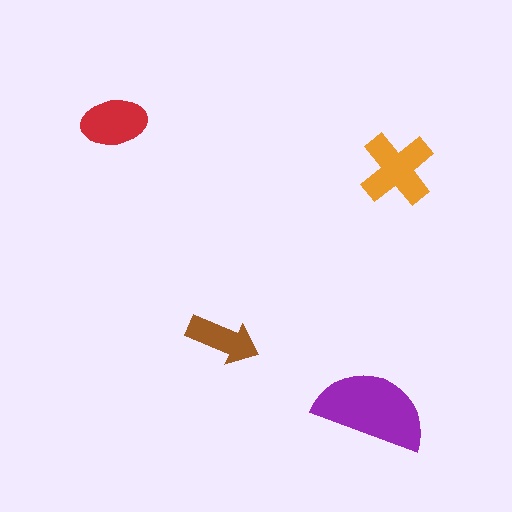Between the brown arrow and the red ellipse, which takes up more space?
The red ellipse.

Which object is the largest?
The purple semicircle.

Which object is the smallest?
The brown arrow.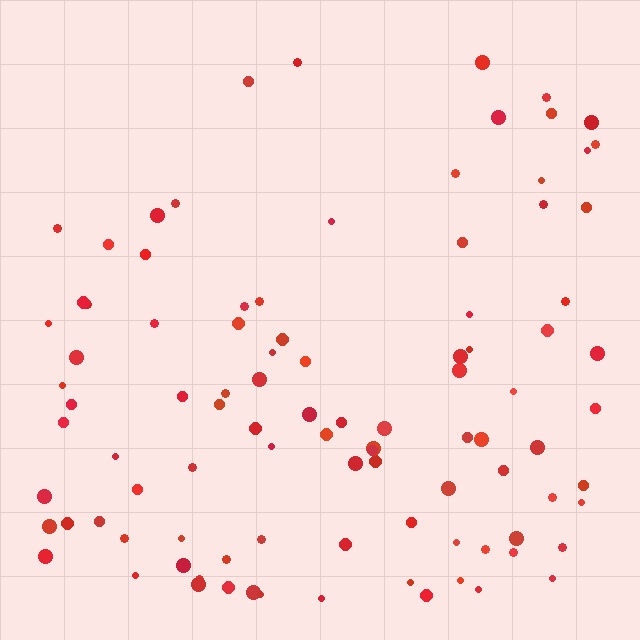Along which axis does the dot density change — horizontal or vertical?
Vertical.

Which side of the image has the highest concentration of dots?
The bottom.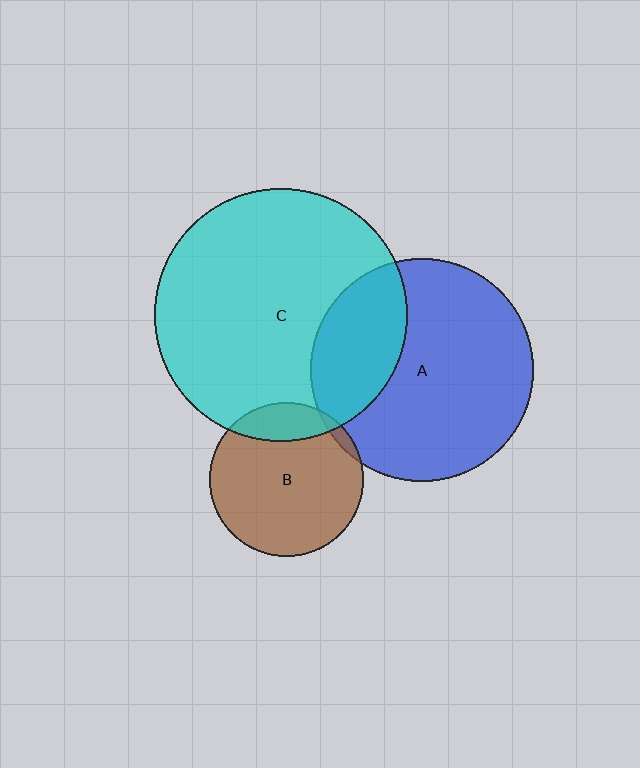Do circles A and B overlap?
Yes.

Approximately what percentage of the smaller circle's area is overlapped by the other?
Approximately 5%.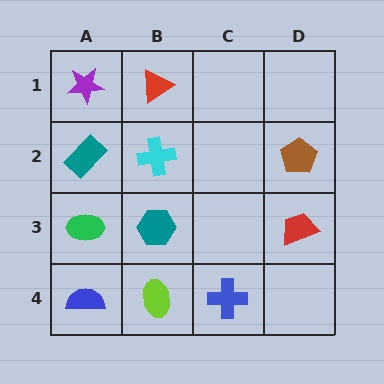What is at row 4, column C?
A blue cross.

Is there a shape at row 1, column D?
No, that cell is empty.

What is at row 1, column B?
A red triangle.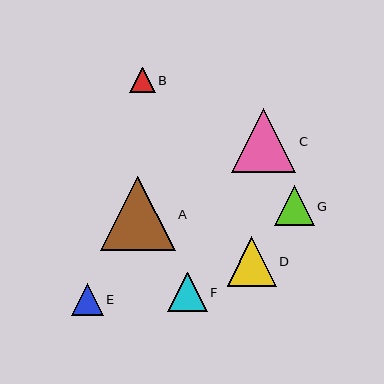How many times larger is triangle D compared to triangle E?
Triangle D is approximately 1.5 times the size of triangle E.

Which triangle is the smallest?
Triangle B is the smallest with a size of approximately 26 pixels.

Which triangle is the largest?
Triangle A is the largest with a size of approximately 75 pixels.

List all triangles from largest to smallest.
From largest to smallest: A, C, D, G, F, E, B.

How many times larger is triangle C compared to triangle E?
Triangle C is approximately 2.0 times the size of triangle E.